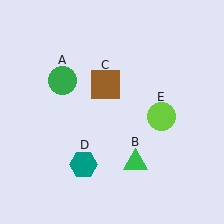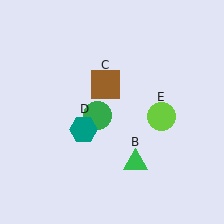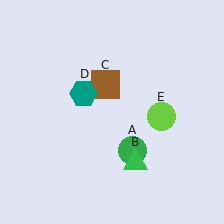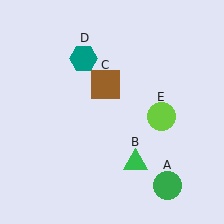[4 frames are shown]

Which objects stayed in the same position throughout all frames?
Green triangle (object B) and brown square (object C) and lime circle (object E) remained stationary.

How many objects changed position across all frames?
2 objects changed position: green circle (object A), teal hexagon (object D).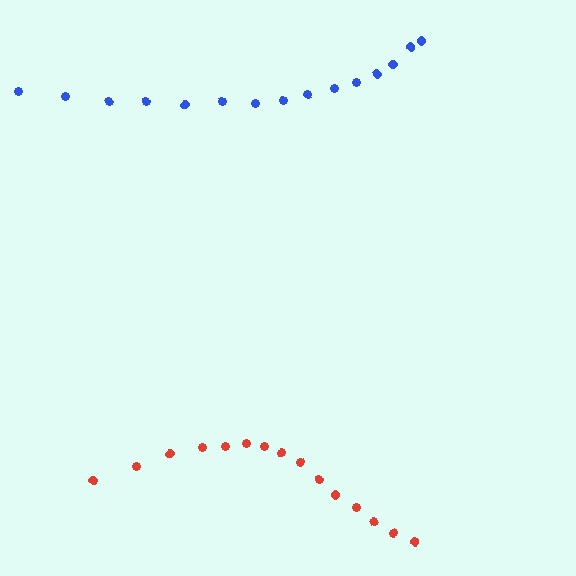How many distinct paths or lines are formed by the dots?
There are 2 distinct paths.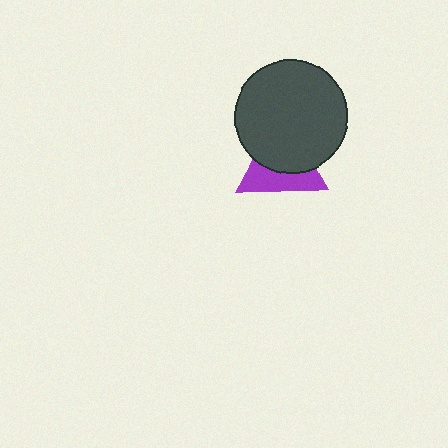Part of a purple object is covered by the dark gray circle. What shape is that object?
It is a triangle.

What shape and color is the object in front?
The object in front is a dark gray circle.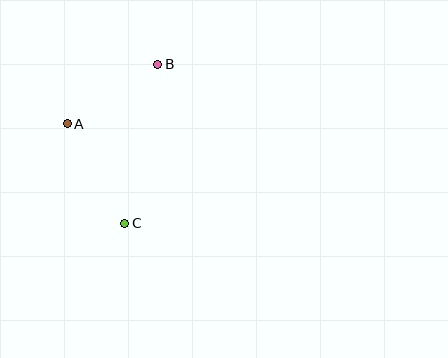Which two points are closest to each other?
Points A and B are closest to each other.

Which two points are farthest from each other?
Points B and C are farthest from each other.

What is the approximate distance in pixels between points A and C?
The distance between A and C is approximately 115 pixels.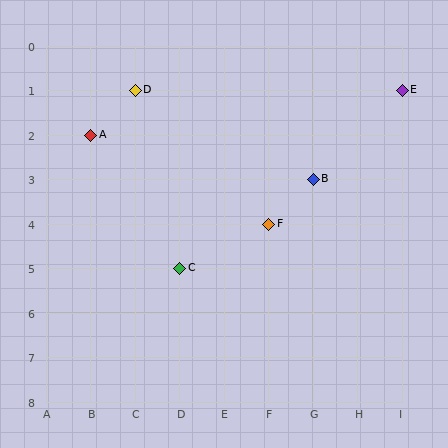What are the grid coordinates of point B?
Point B is at grid coordinates (G, 3).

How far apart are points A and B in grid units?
Points A and B are 5 columns and 1 row apart (about 5.1 grid units diagonally).